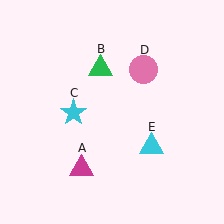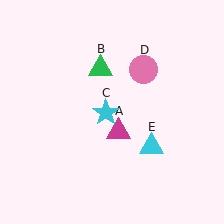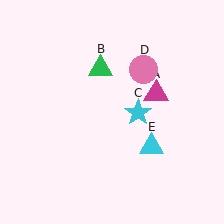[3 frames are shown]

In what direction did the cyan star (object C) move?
The cyan star (object C) moved right.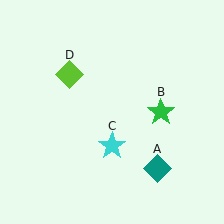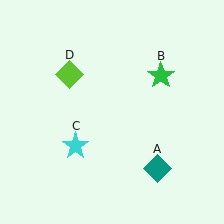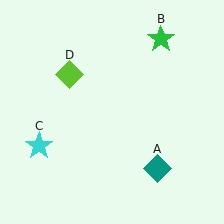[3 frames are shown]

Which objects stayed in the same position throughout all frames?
Teal diamond (object A) and lime diamond (object D) remained stationary.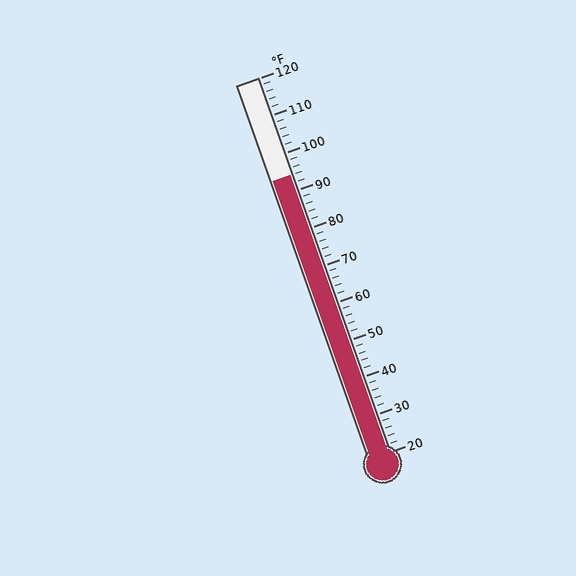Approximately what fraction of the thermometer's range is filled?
The thermometer is filled to approximately 75% of its range.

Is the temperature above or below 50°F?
The temperature is above 50°F.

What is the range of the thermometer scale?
The thermometer scale ranges from 20°F to 120°F.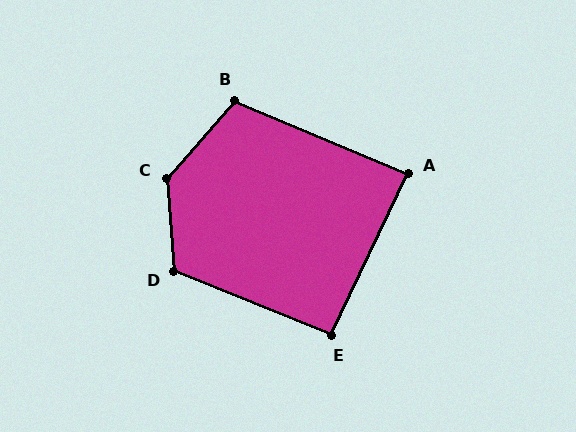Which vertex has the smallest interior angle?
A, at approximately 88 degrees.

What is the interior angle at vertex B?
Approximately 108 degrees (obtuse).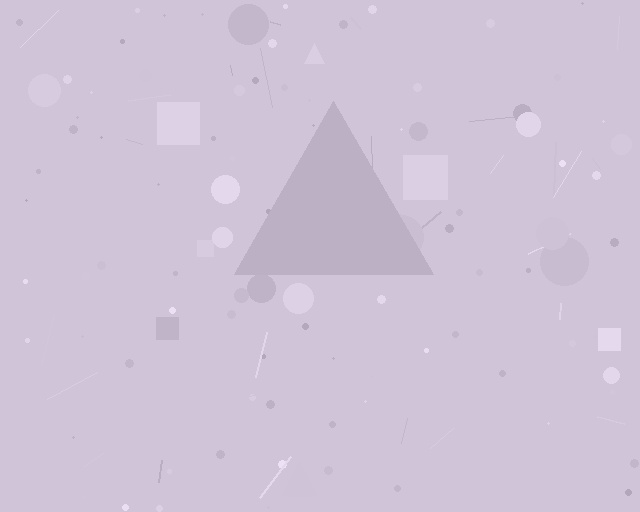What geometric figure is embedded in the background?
A triangle is embedded in the background.